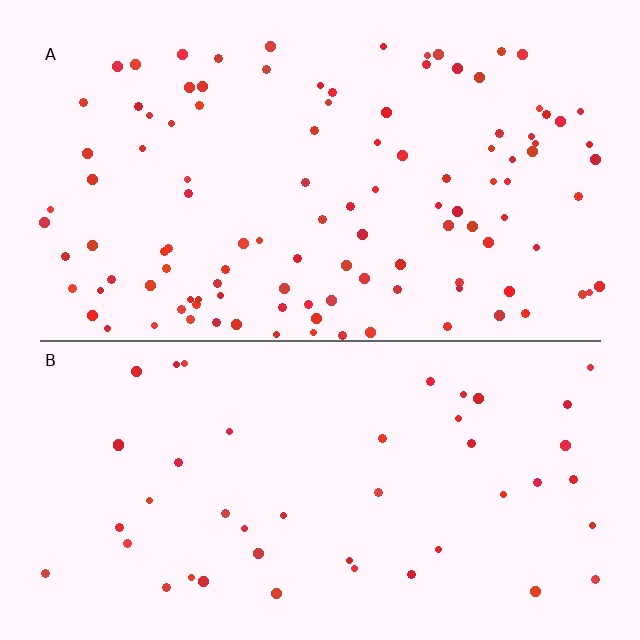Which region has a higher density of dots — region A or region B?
A (the top).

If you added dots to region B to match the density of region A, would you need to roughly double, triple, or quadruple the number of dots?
Approximately double.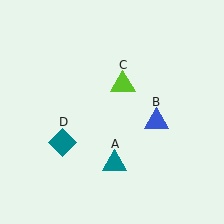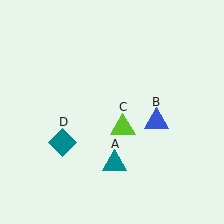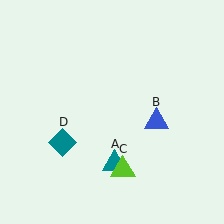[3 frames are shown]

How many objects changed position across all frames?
1 object changed position: lime triangle (object C).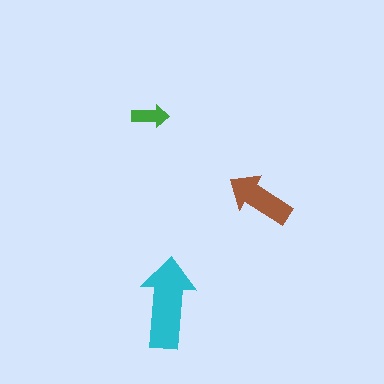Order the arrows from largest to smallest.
the cyan one, the brown one, the green one.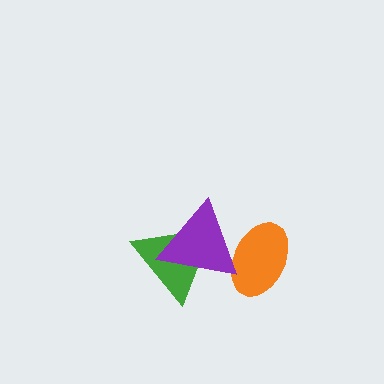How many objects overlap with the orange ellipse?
1 object overlaps with the orange ellipse.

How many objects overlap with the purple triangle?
2 objects overlap with the purple triangle.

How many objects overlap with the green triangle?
1 object overlaps with the green triangle.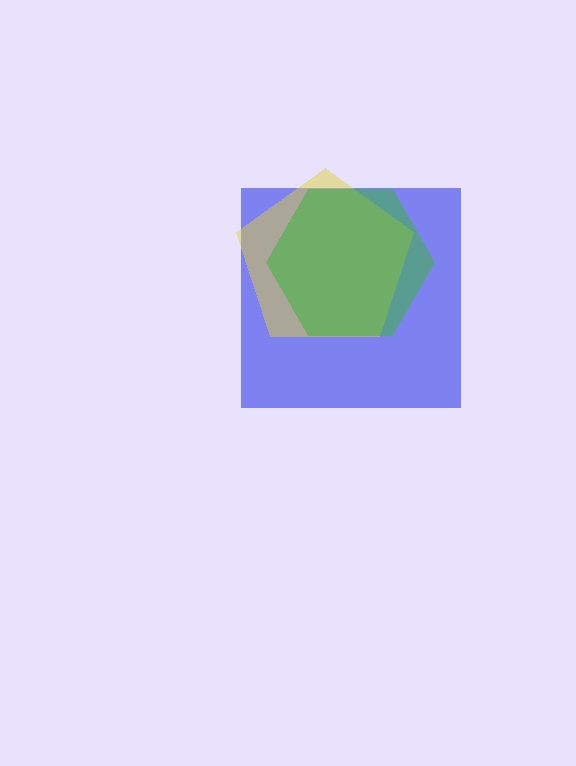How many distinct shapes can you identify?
There are 3 distinct shapes: a blue square, a yellow pentagon, a green hexagon.